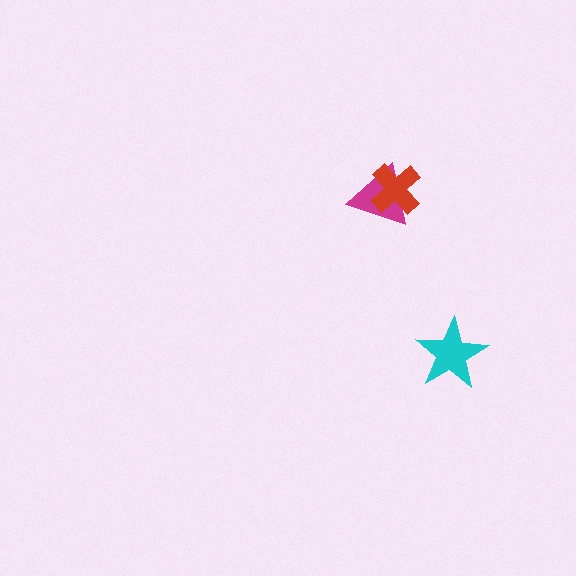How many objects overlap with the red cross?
1 object overlaps with the red cross.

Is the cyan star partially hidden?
No, no other shape covers it.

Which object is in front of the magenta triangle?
The red cross is in front of the magenta triangle.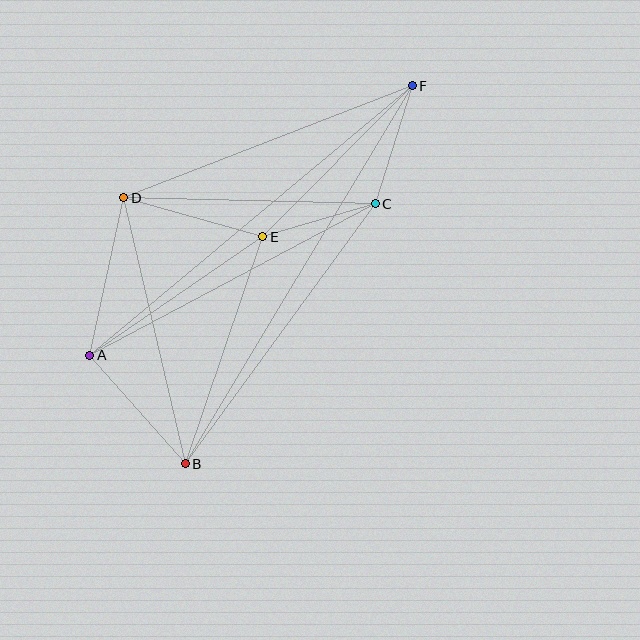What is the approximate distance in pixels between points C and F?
The distance between C and F is approximately 123 pixels.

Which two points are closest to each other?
Points C and E are closest to each other.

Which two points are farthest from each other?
Points B and F are farthest from each other.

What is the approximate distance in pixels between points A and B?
The distance between A and B is approximately 145 pixels.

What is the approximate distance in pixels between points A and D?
The distance between A and D is approximately 161 pixels.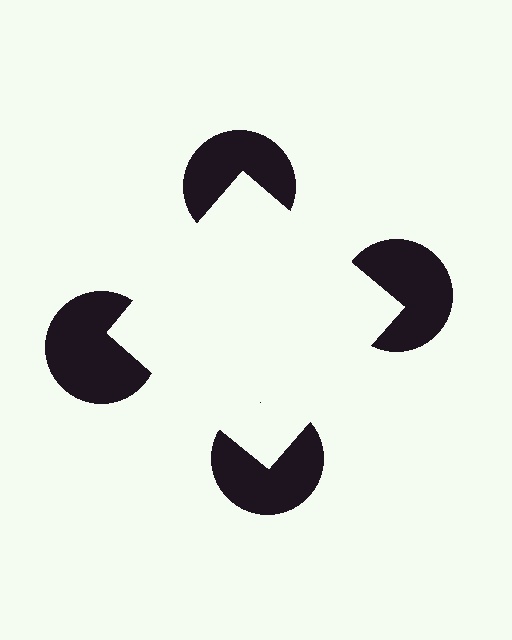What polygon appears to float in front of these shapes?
An illusory square — its edges are inferred from the aligned wedge cuts in the pac-man discs, not physically drawn.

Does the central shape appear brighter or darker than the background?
It typically appears slightly brighter than the background, even though no actual brightness change is drawn.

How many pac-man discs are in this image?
There are 4 — one at each vertex of the illusory square.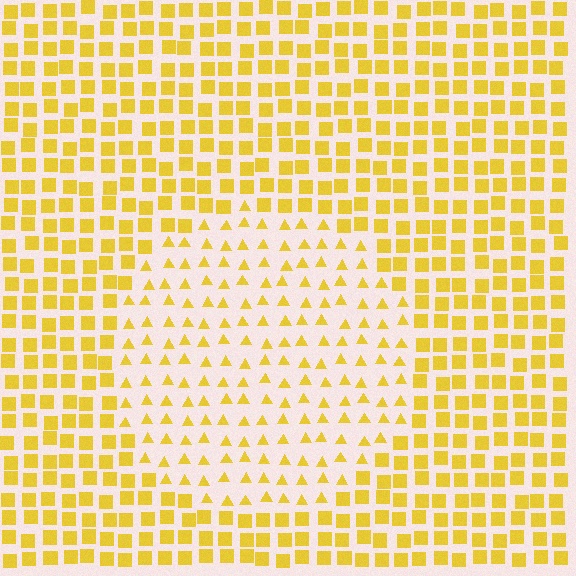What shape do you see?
I see a circle.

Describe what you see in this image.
The image is filled with small yellow elements arranged in a uniform grid. A circle-shaped region contains triangles, while the surrounding area contains squares. The boundary is defined purely by the change in element shape.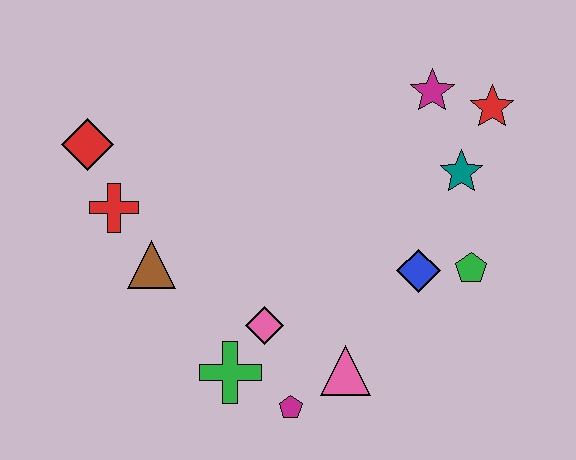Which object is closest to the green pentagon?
The blue diamond is closest to the green pentagon.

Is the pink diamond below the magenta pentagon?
No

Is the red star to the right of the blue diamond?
Yes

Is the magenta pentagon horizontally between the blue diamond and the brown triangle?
Yes